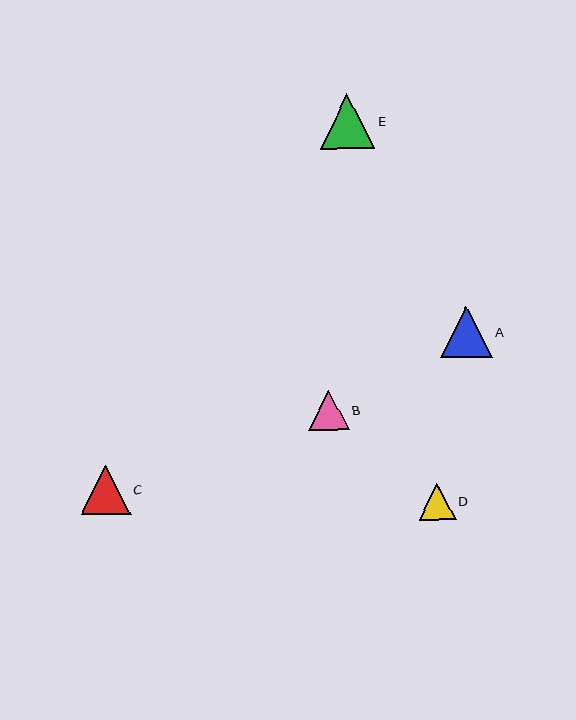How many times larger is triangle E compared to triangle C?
Triangle E is approximately 1.1 times the size of triangle C.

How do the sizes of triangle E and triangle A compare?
Triangle E and triangle A are approximately the same size.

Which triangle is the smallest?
Triangle D is the smallest with a size of approximately 37 pixels.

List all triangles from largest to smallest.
From largest to smallest: E, A, C, B, D.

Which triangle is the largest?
Triangle E is the largest with a size of approximately 55 pixels.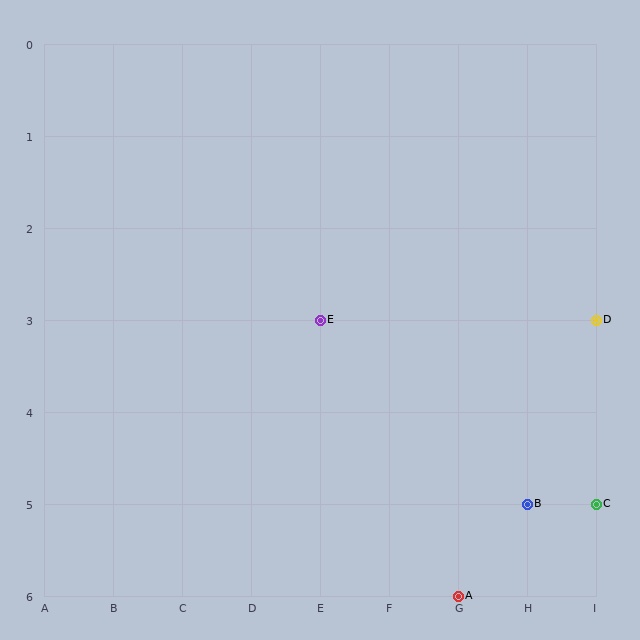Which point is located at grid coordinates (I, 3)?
Point D is at (I, 3).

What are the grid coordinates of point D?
Point D is at grid coordinates (I, 3).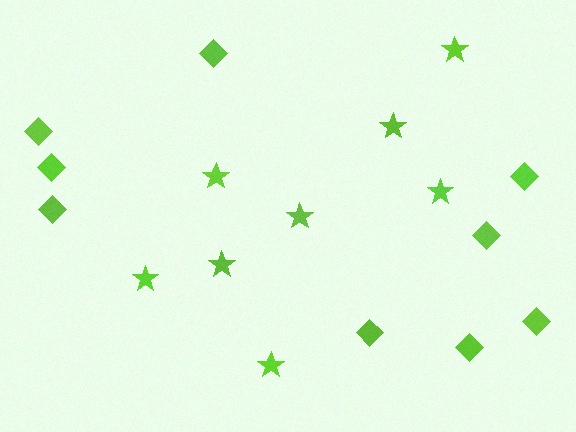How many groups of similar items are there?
There are 2 groups: one group of stars (8) and one group of diamonds (9).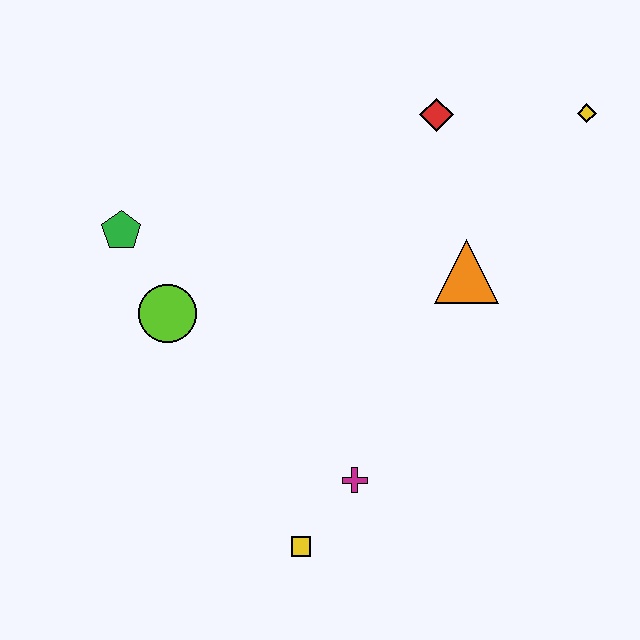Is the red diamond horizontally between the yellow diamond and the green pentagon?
Yes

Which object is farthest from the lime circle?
The yellow diamond is farthest from the lime circle.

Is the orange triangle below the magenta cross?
No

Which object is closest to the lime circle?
The green pentagon is closest to the lime circle.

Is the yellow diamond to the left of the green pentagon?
No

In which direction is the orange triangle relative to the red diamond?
The orange triangle is below the red diamond.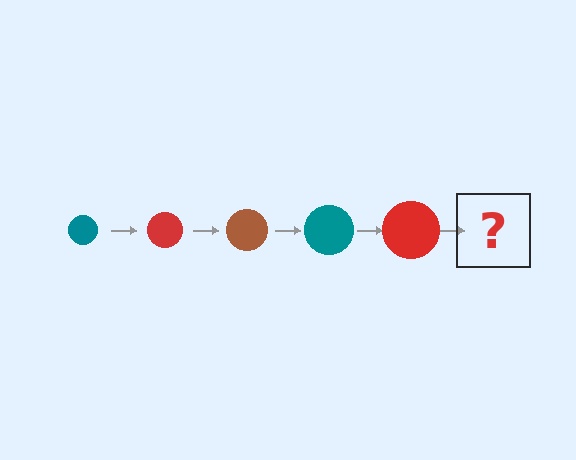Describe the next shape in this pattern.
It should be a brown circle, larger than the previous one.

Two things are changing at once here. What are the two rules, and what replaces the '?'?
The two rules are that the circle grows larger each step and the color cycles through teal, red, and brown. The '?' should be a brown circle, larger than the previous one.